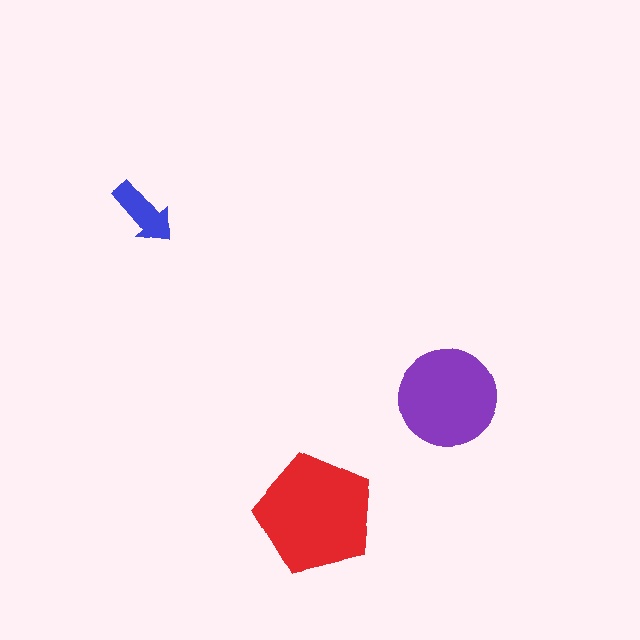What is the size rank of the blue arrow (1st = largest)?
3rd.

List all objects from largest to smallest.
The red pentagon, the purple circle, the blue arrow.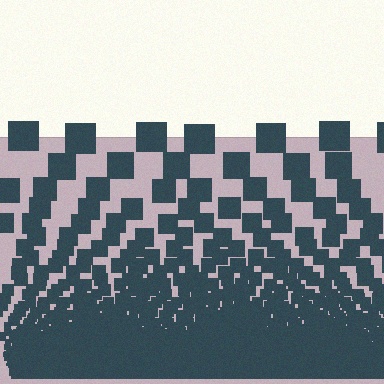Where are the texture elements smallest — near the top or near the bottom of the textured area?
Near the bottom.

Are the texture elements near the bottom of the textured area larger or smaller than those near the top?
Smaller. The gradient is inverted — elements near the bottom are smaller and denser.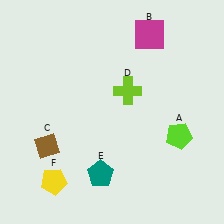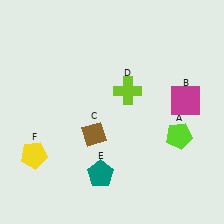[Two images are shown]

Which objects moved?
The objects that moved are: the magenta square (B), the brown diamond (C), the yellow pentagon (F).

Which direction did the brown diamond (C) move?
The brown diamond (C) moved right.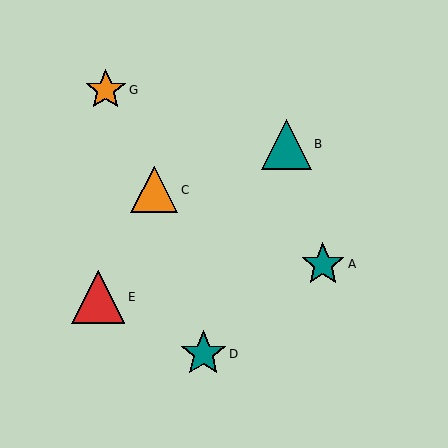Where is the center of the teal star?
The center of the teal star is at (323, 264).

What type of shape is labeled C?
Shape C is an orange triangle.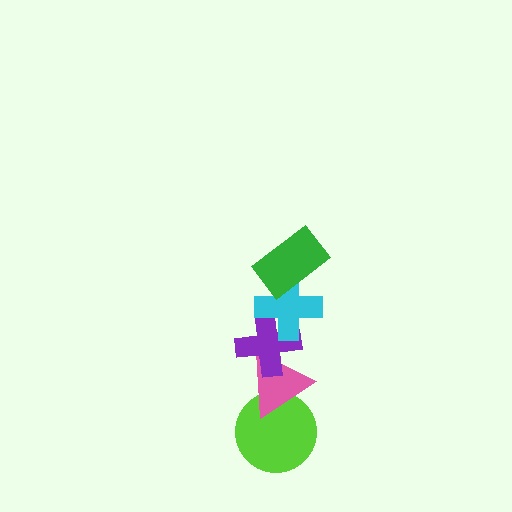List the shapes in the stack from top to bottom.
From top to bottom: the green rectangle, the cyan cross, the purple cross, the pink triangle, the lime circle.